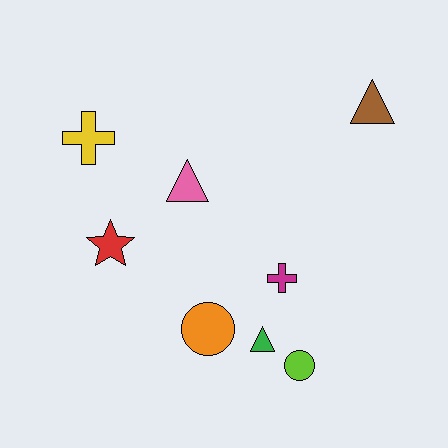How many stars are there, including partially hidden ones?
There is 1 star.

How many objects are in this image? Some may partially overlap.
There are 8 objects.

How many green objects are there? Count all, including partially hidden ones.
There is 1 green object.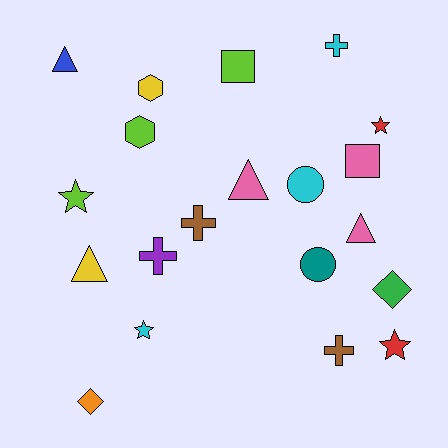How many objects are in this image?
There are 20 objects.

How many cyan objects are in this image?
There are 3 cyan objects.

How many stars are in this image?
There are 4 stars.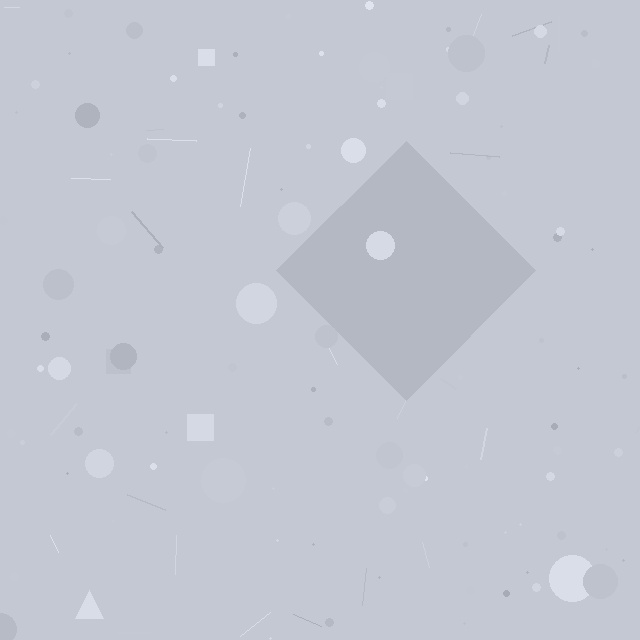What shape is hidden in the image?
A diamond is hidden in the image.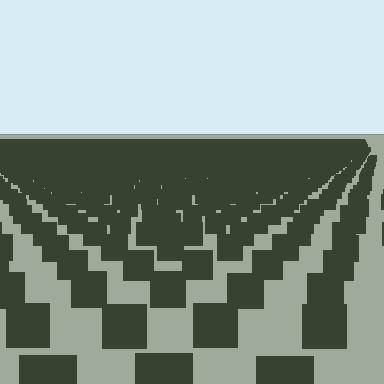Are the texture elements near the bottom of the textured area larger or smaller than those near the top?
Larger. Near the bottom, elements are closer to the viewer and appear at a bigger on-screen size.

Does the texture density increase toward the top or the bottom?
Density increases toward the top.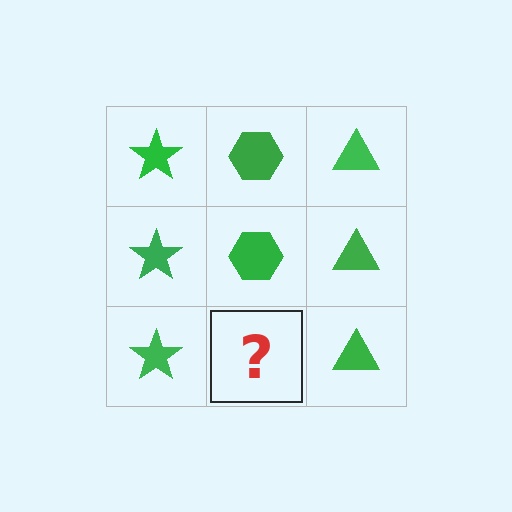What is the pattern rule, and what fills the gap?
The rule is that each column has a consistent shape. The gap should be filled with a green hexagon.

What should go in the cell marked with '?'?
The missing cell should contain a green hexagon.